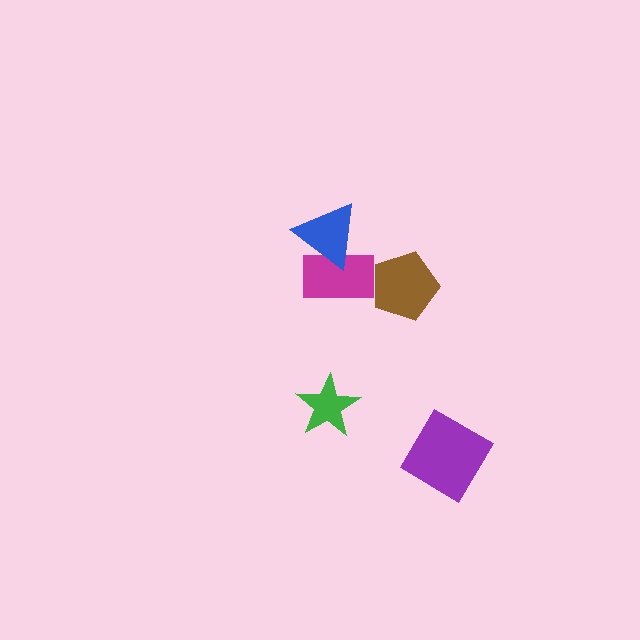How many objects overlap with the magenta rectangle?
1 object overlaps with the magenta rectangle.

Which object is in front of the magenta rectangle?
The blue triangle is in front of the magenta rectangle.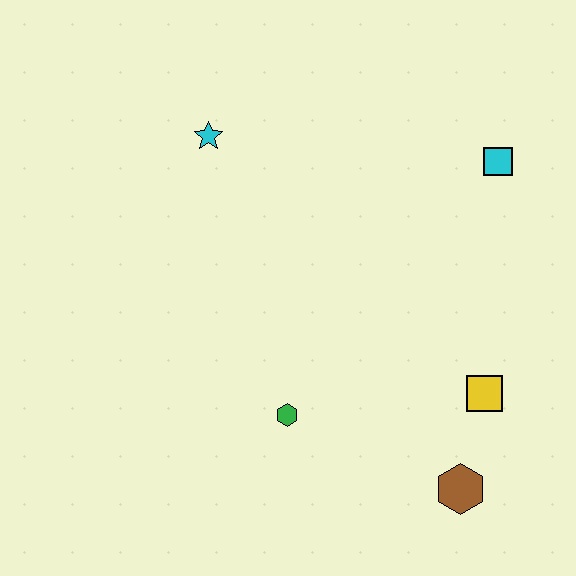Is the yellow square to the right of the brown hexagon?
Yes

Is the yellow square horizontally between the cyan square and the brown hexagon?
Yes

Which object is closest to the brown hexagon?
The yellow square is closest to the brown hexagon.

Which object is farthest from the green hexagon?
The cyan square is farthest from the green hexagon.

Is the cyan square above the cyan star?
No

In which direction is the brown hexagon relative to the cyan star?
The brown hexagon is below the cyan star.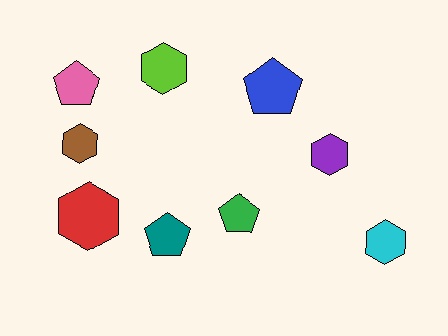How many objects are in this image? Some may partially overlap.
There are 9 objects.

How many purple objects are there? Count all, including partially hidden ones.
There is 1 purple object.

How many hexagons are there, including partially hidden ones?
There are 5 hexagons.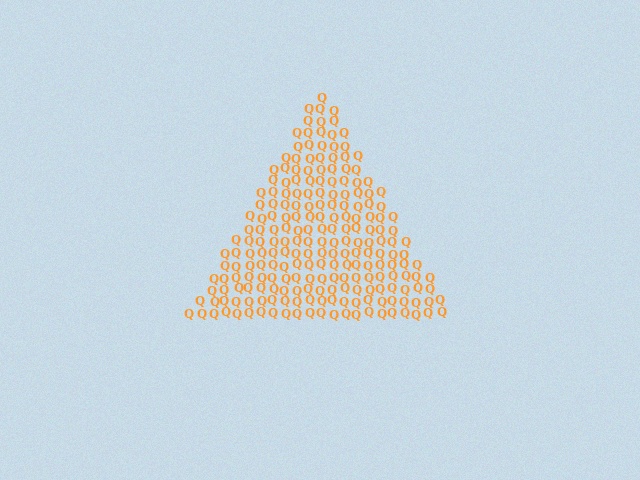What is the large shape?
The large shape is a triangle.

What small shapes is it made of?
It is made of small letter Q's.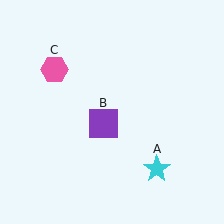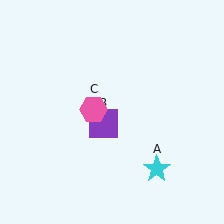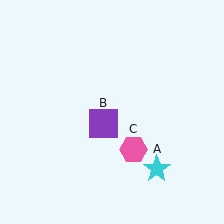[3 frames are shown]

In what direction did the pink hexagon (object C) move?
The pink hexagon (object C) moved down and to the right.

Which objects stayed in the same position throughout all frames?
Cyan star (object A) and purple square (object B) remained stationary.